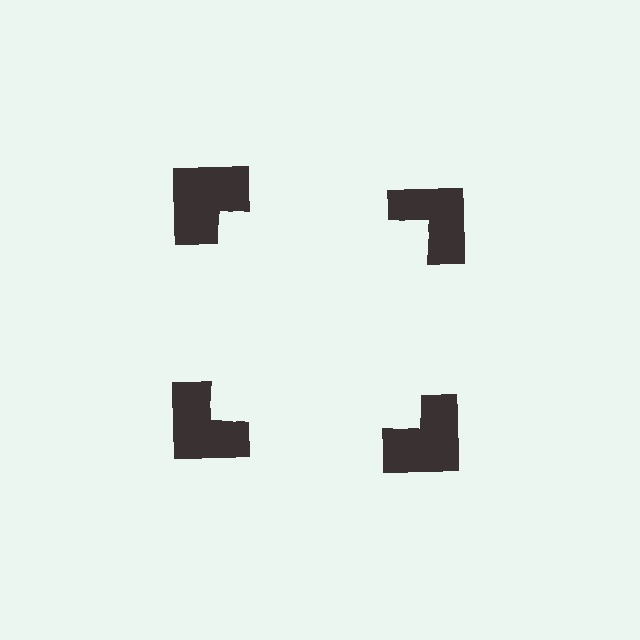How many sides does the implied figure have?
4 sides.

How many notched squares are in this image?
There are 4 — one at each vertex of the illusory square.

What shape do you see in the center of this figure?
An illusory square — its edges are inferred from the aligned wedge cuts in the notched squares, not physically drawn.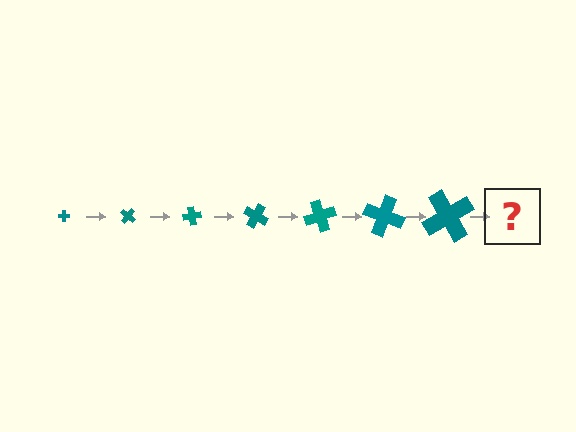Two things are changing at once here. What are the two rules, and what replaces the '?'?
The two rules are that the cross grows larger each step and it rotates 40 degrees each step. The '?' should be a cross, larger than the previous one and rotated 280 degrees from the start.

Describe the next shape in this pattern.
It should be a cross, larger than the previous one and rotated 280 degrees from the start.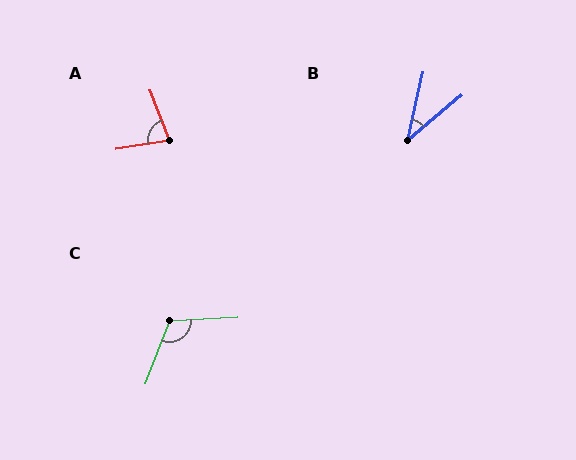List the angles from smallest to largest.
B (38°), A (79°), C (114°).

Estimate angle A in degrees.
Approximately 79 degrees.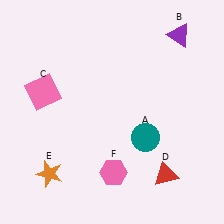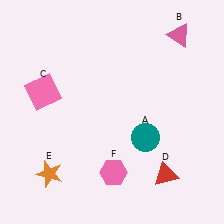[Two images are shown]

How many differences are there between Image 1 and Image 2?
There is 1 difference between the two images.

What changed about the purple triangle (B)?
In Image 1, B is purple. In Image 2, it changed to pink.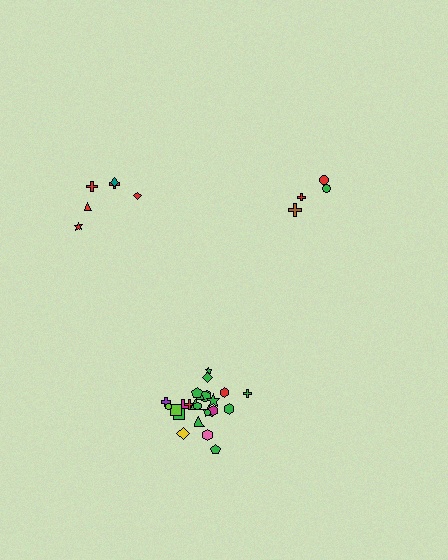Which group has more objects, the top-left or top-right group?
The top-left group.